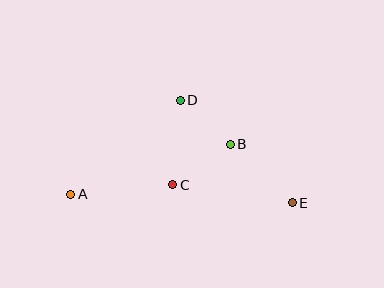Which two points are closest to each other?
Points B and D are closest to each other.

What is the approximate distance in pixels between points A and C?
The distance between A and C is approximately 102 pixels.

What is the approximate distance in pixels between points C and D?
The distance between C and D is approximately 85 pixels.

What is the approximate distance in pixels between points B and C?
The distance between B and C is approximately 70 pixels.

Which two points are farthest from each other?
Points A and E are farthest from each other.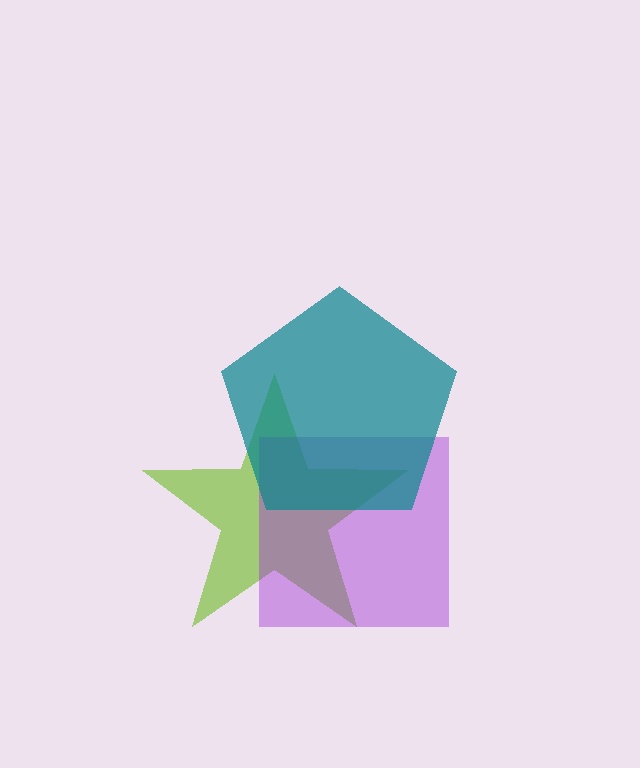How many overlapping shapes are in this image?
There are 3 overlapping shapes in the image.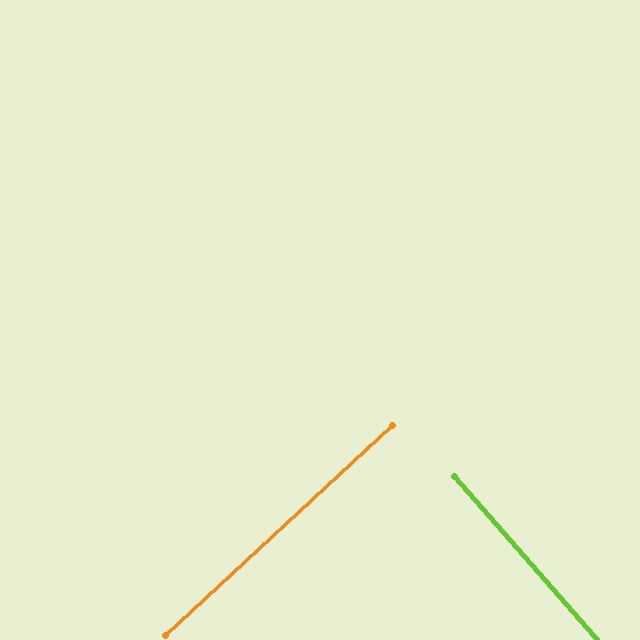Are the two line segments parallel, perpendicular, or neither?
Perpendicular — they meet at approximately 89°.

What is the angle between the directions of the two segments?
Approximately 89 degrees.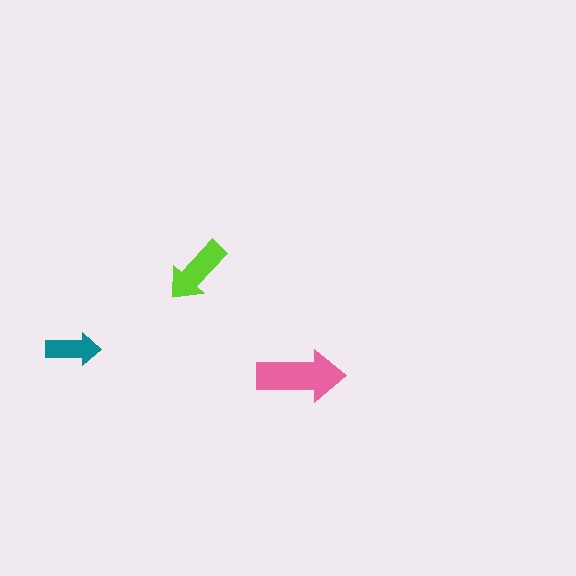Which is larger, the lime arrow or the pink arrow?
The pink one.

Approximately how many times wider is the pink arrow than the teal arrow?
About 1.5 times wider.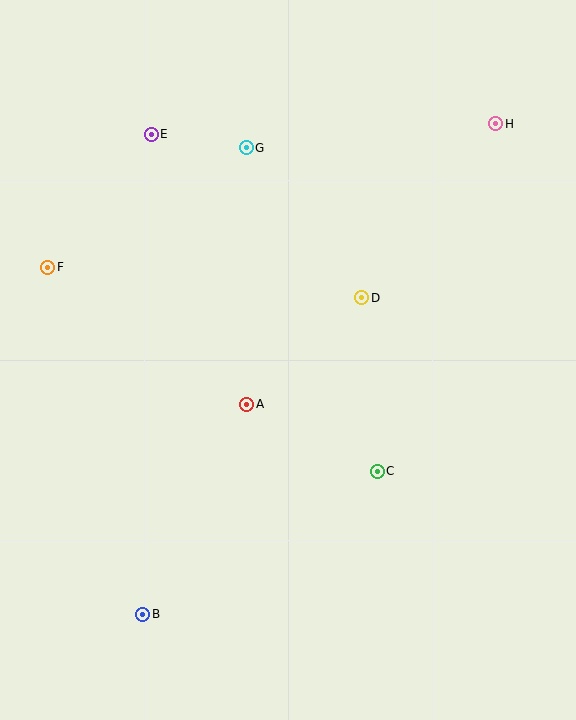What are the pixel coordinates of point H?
Point H is at (496, 124).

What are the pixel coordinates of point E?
Point E is at (151, 134).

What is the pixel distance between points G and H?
The distance between G and H is 250 pixels.